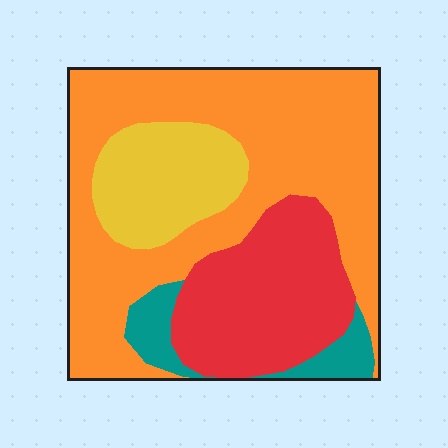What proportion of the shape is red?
Red covers around 25% of the shape.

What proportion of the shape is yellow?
Yellow takes up about one sixth (1/6) of the shape.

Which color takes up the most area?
Orange, at roughly 55%.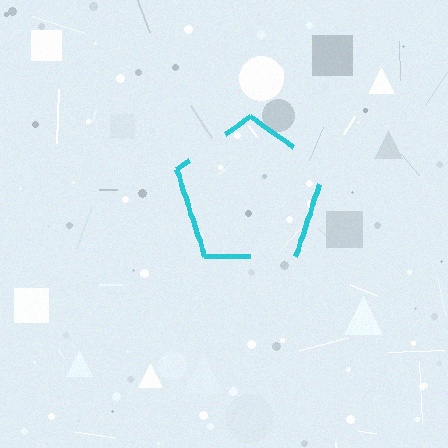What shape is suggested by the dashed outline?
The dashed outline suggests a pentagon.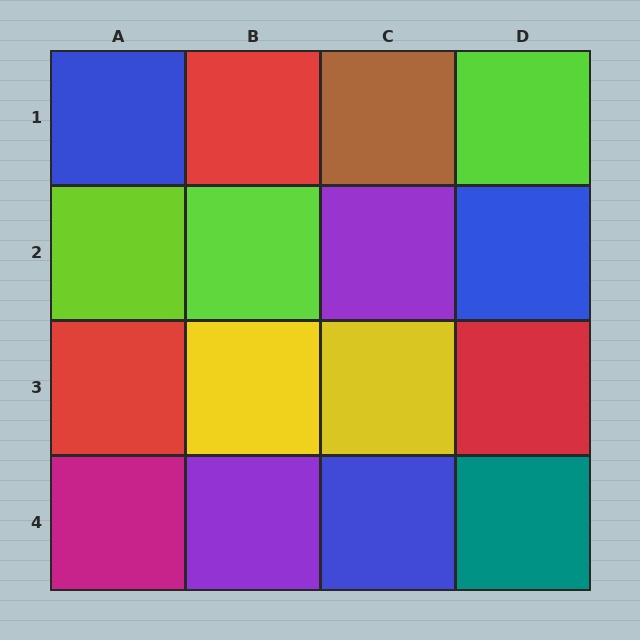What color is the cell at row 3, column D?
Red.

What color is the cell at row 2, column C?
Purple.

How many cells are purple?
2 cells are purple.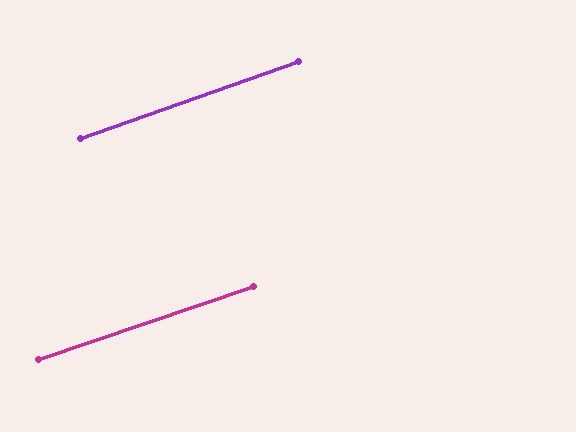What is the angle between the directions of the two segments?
Approximately 1 degree.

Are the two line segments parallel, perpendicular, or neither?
Parallel — their directions differ by only 0.7°.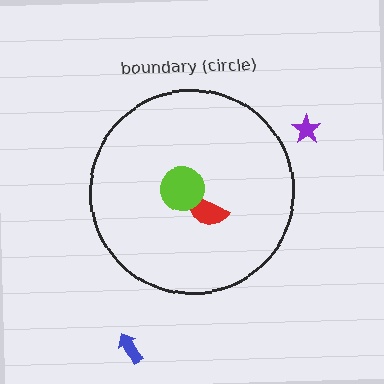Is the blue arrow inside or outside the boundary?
Outside.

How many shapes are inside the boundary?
2 inside, 2 outside.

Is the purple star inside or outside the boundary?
Outside.